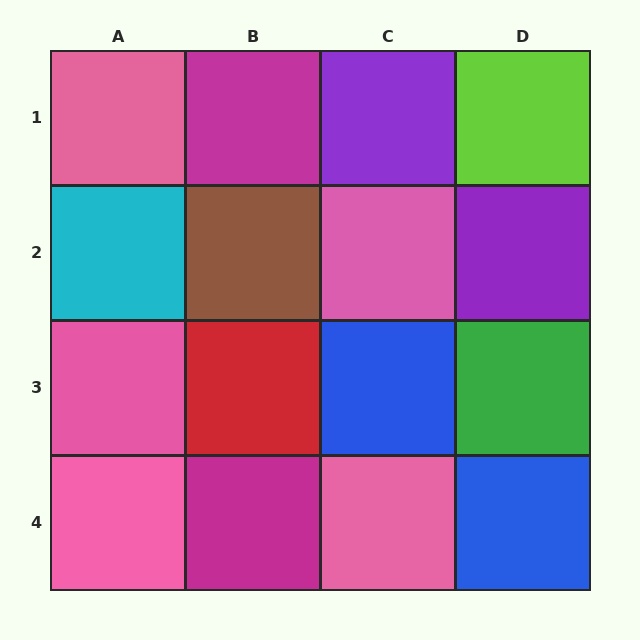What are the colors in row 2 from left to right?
Cyan, brown, pink, purple.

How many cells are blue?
2 cells are blue.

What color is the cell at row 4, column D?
Blue.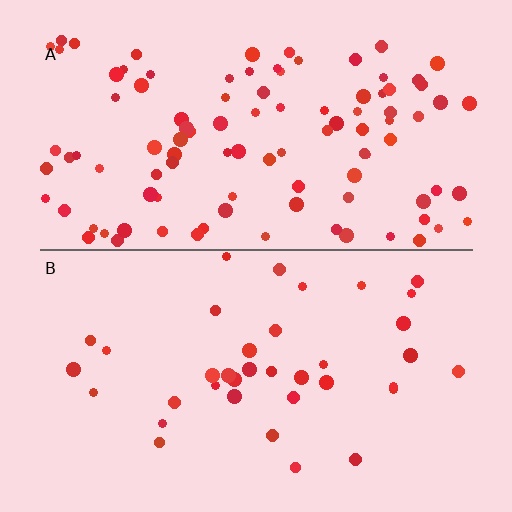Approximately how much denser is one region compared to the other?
Approximately 2.7× — region A over region B.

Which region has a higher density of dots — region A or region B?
A (the top).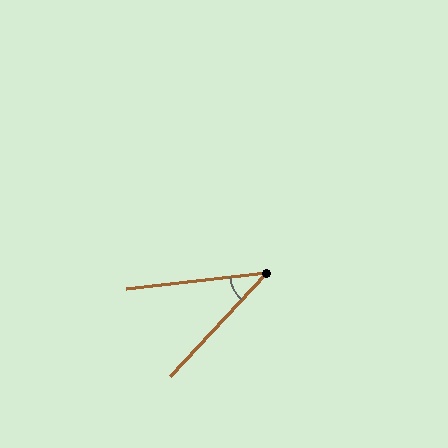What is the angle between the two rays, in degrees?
Approximately 41 degrees.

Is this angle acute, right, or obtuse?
It is acute.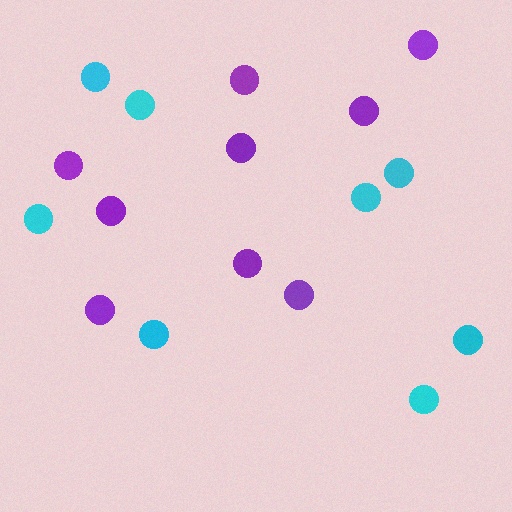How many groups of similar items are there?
There are 2 groups: one group of cyan circles (8) and one group of purple circles (9).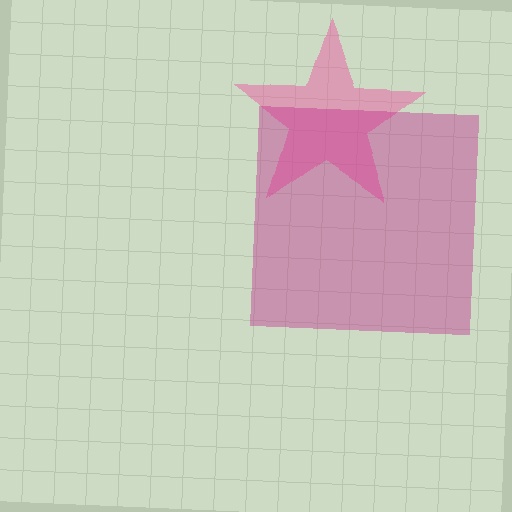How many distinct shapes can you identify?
There are 2 distinct shapes: a pink star, a magenta square.